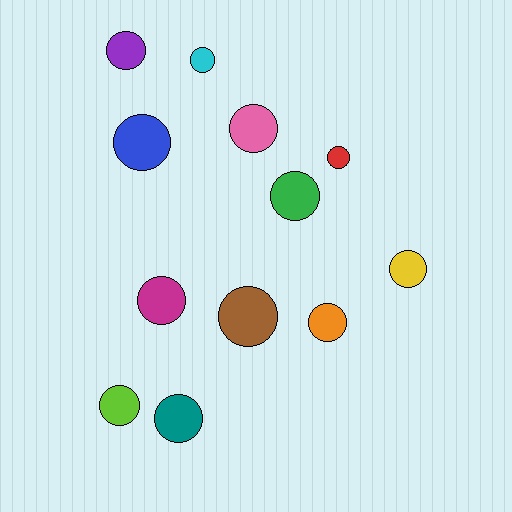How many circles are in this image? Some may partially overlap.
There are 12 circles.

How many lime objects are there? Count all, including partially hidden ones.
There is 1 lime object.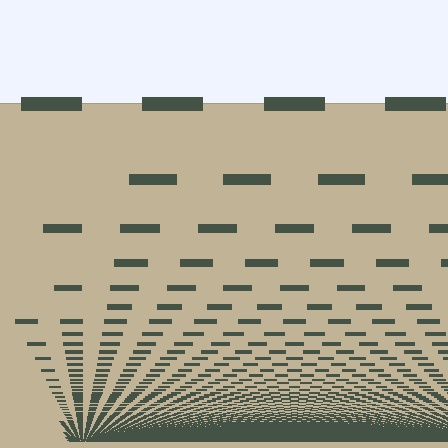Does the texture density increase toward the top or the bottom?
Density increases toward the bottom.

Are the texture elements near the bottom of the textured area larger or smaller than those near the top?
Smaller. The gradient is inverted — elements near the bottom are smaller and denser.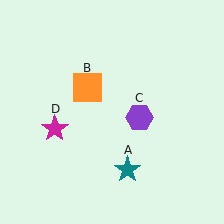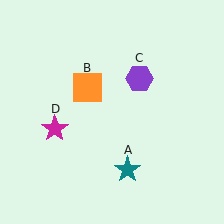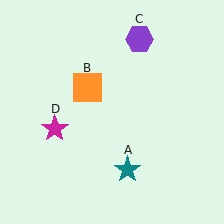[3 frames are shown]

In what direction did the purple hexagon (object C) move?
The purple hexagon (object C) moved up.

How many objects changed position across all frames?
1 object changed position: purple hexagon (object C).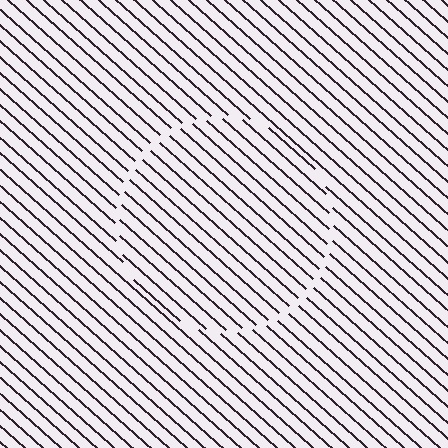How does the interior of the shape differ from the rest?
The interior of the shape contains the same grating, shifted by half a period — the contour is defined by the phase discontinuity where line-ends from the inner and outer gratings abut.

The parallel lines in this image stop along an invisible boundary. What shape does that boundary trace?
An illusory circle. The interior of the shape contains the same grating, shifted by half a period — the contour is defined by the phase discontinuity where line-ends from the inner and outer gratings abut.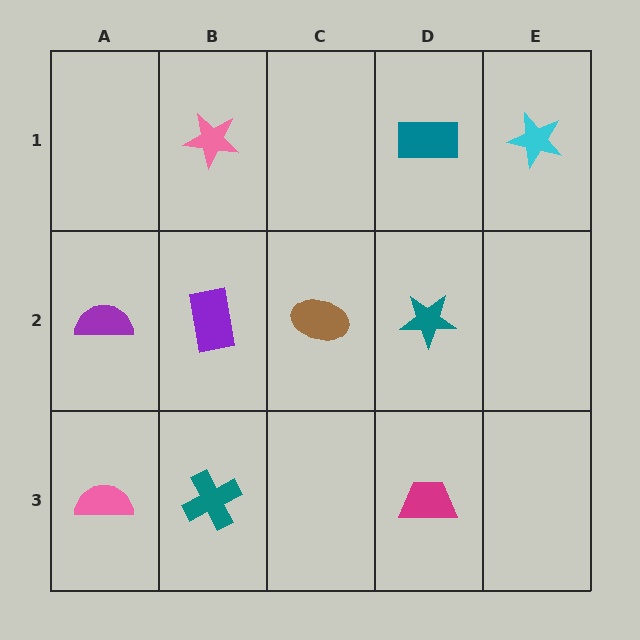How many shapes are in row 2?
4 shapes.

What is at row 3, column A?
A pink semicircle.